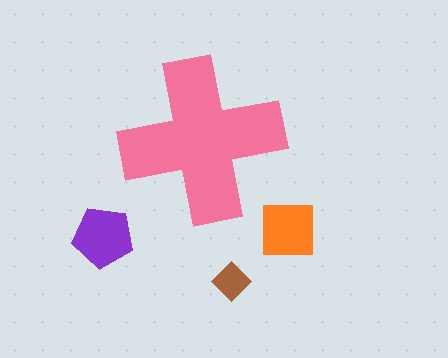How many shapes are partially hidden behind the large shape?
0 shapes are partially hidden.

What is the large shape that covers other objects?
A pink cross.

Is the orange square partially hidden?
No, the orange square is fully visible.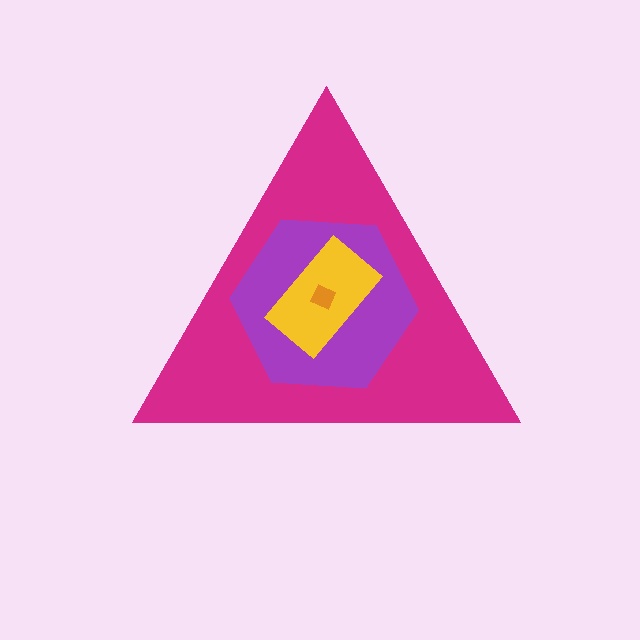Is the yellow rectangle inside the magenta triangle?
Yes.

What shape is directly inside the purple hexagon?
The yellow rectangle.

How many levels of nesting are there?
4.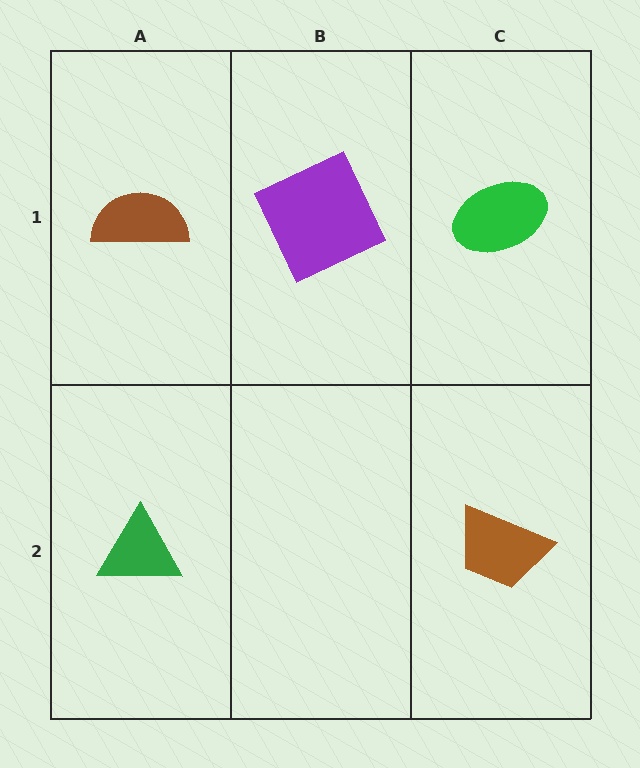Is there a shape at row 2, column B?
No, that cell is empty.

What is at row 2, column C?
A brown trapezoid.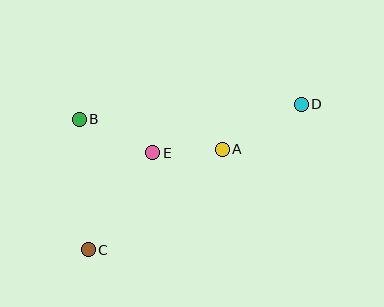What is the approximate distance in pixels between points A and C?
The distance between A and C is approximately 168 pixels.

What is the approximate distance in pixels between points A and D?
The distance between A and D is approximately 91 pixels.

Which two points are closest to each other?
Points A and E are closest to each other.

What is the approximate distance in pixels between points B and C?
The distance between B and C is approximately 131 pixels.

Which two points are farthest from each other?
Points C and D are farthest from each other.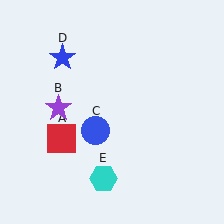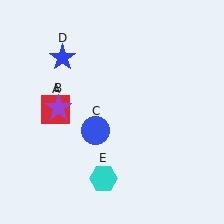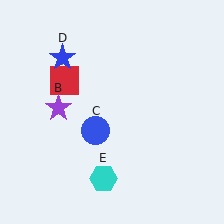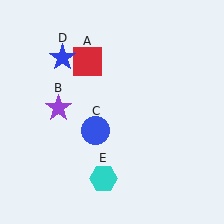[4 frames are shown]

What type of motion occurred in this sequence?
The red square (object A) rotated clockwise around the center of the scene.